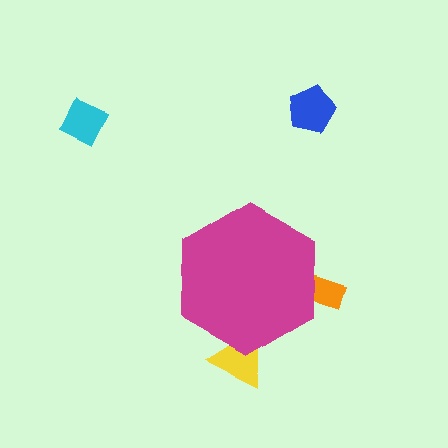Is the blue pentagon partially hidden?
No, the blue pentagon is fully visible.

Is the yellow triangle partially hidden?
Yes, the yellow triangle is partially hidden behind the magenta hexagon.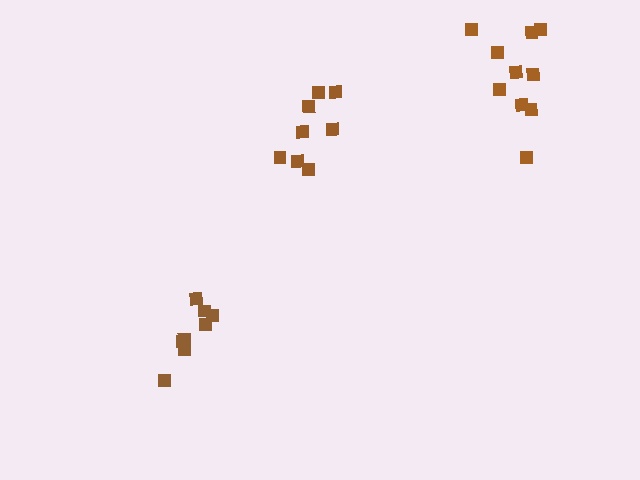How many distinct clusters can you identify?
There are 3 distinct clusters.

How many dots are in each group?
Group 1: 10 dots, Group 2: 8 dots, Group 3: 8 dots (26 total).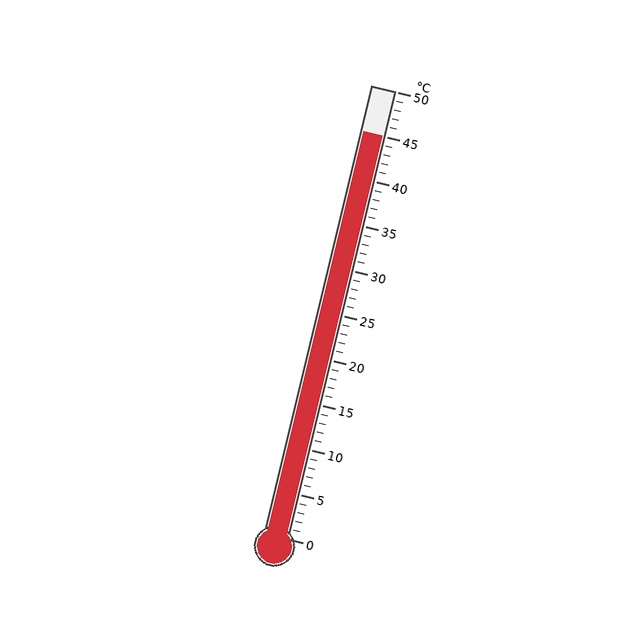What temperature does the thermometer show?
The thermometer shows approximately 45°C.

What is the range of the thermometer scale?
The thermometer scale ranges from 0°C to 50°C.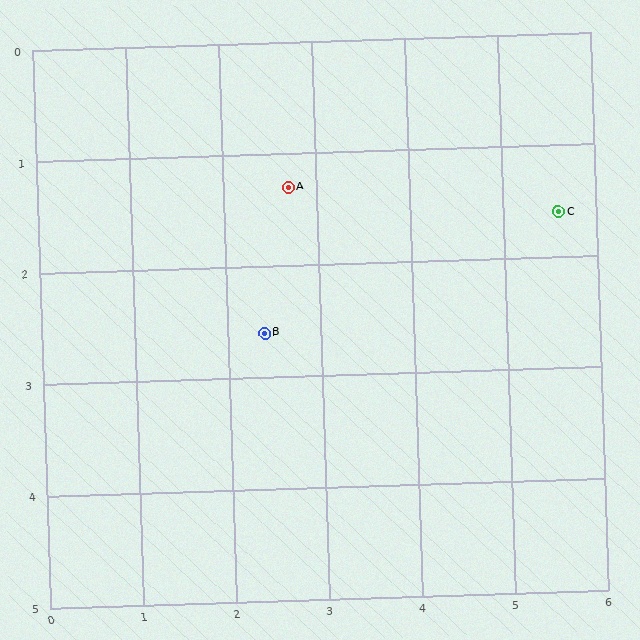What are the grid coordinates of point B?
Point B is at approximately (2.4, 2.6).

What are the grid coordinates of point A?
Point A is at approximately (2.7, 1.3).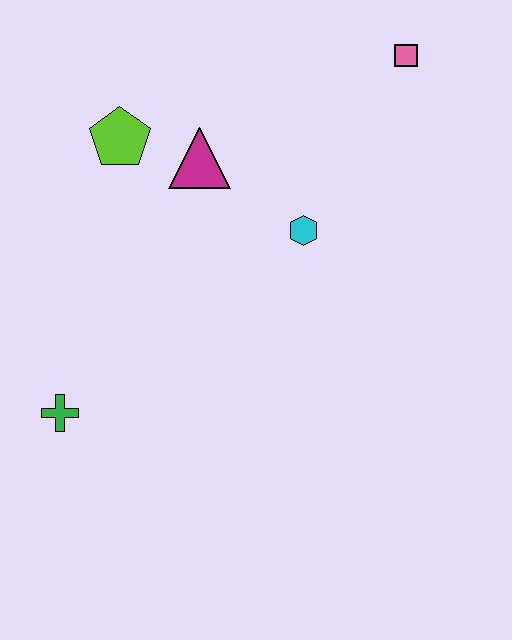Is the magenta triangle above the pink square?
No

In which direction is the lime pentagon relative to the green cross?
The lime pentagon is above the green cross.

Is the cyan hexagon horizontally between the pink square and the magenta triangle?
Yes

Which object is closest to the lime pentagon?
The magenta triangle is closest to the lime pentagon.